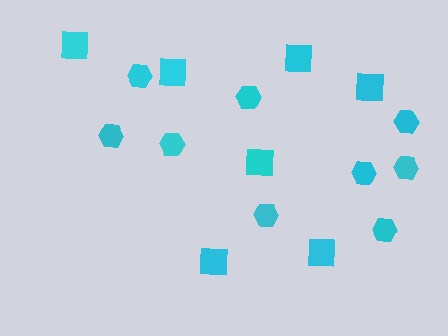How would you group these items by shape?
There are 2 groups: one group of hexagons (9) and one group of squares (7).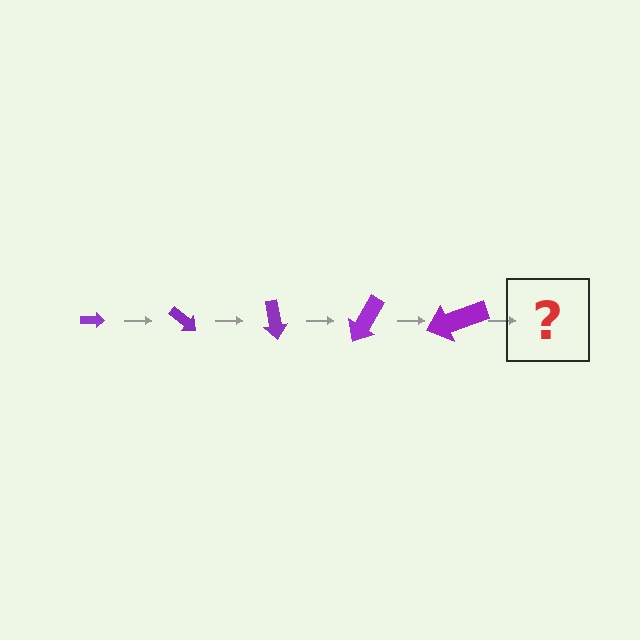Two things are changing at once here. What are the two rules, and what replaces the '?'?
The two rules are that the arrow grows larger each step and it rotates 40 degrees each step. The '?' should be an arrow, larger than the previous one and rotated 200 degrees from the start.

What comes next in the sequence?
The next element should be an arrow, larger than the previous one and rotated 200 degrees from the start.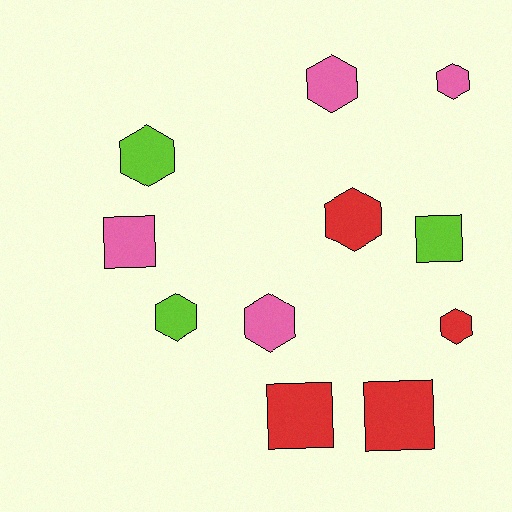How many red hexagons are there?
There are 2 red hexagons.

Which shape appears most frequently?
Hexagon, with 7 objects.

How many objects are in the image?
There are 11 objects.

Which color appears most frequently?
Red, with 4 objects.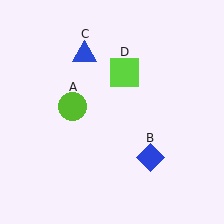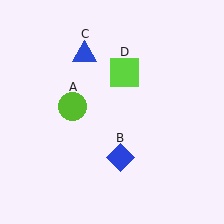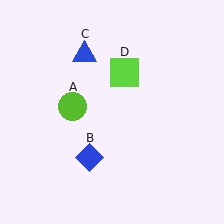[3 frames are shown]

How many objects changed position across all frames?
1 object changed position: blue diamond (object B).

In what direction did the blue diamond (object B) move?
The blue diamond (object B) moved left.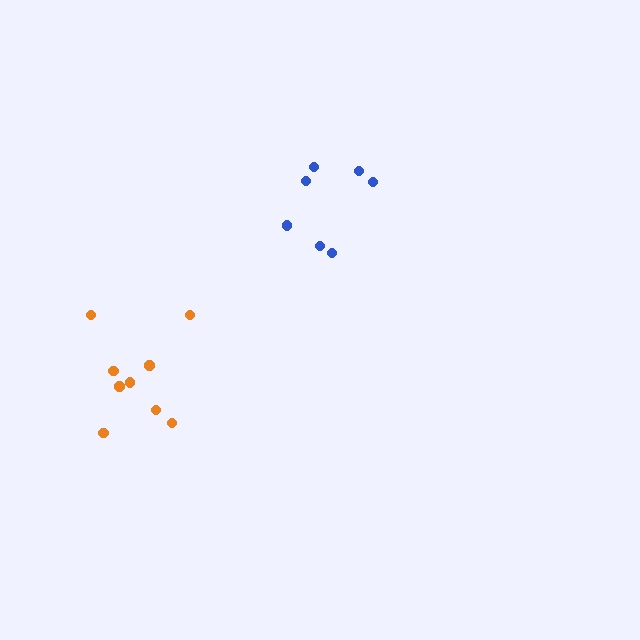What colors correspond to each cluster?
The clusters are colored: orange, blue.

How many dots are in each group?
Group 1: 9 dots, Group 2: 7 dots (16 total).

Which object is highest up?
The blue cluster is topmost.